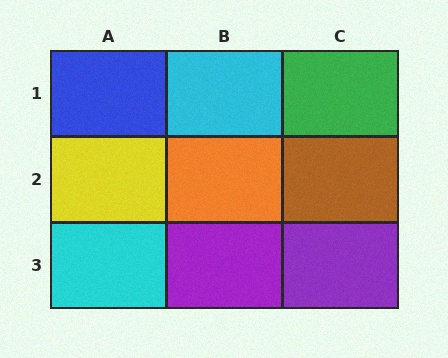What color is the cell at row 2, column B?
Orange.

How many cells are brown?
1 cell is brown.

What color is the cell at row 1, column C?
Green.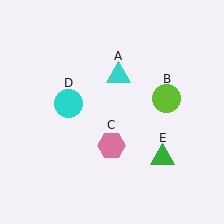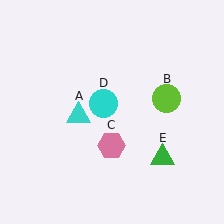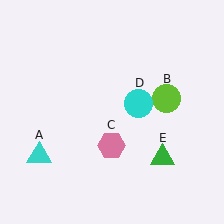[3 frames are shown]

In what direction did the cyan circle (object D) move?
The cyan circle (object D) moved right.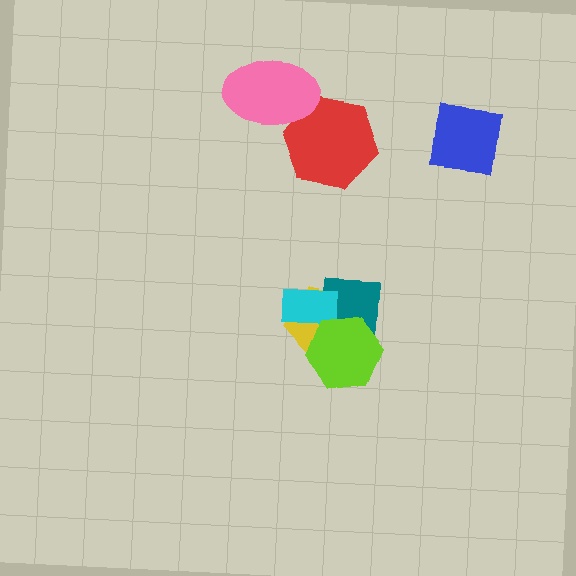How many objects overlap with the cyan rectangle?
3 objects overlap with the cyan rectangle.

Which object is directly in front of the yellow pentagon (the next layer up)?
The teal square is directly in front of the yellow pentagon.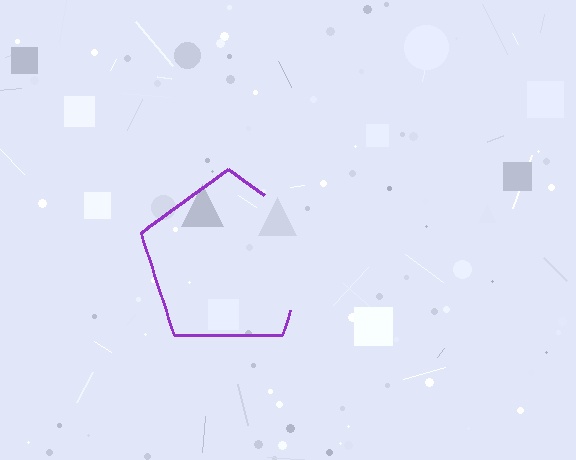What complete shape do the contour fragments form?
The contour fragments form a pentagon.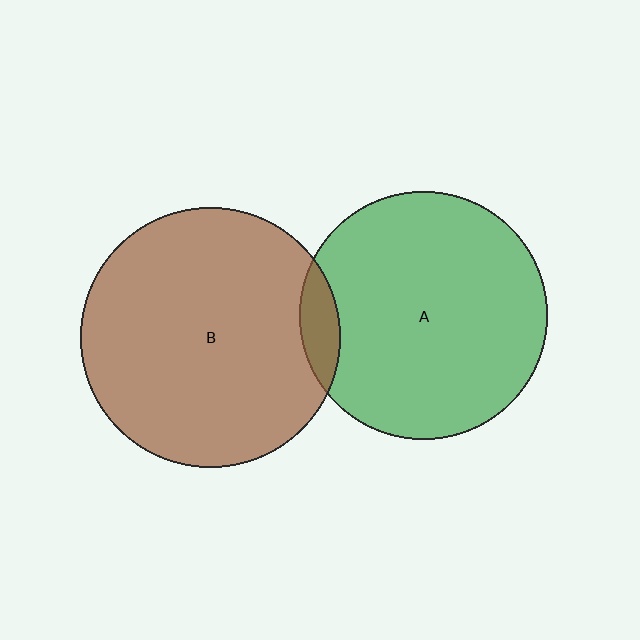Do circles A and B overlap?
Yes.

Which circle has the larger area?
Circle B (brown).